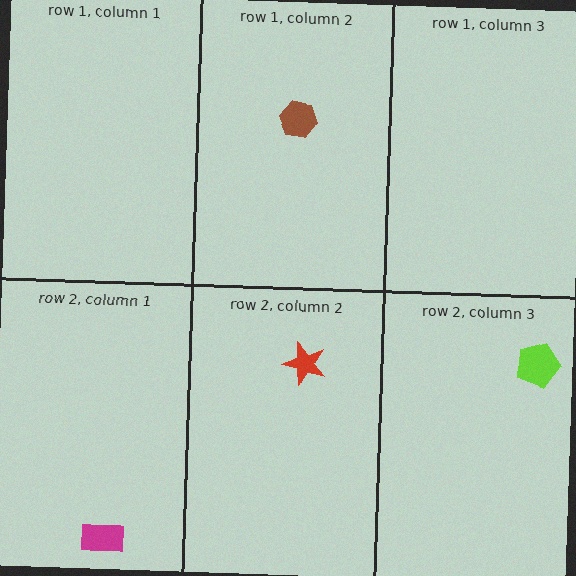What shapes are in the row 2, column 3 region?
The lime pentagon.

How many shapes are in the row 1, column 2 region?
1.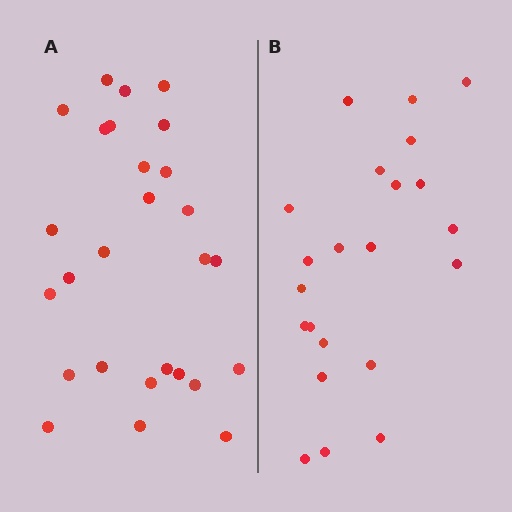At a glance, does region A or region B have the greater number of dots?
Region A (the left region) has more dots.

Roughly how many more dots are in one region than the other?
Region A has about 5 more dots than region B.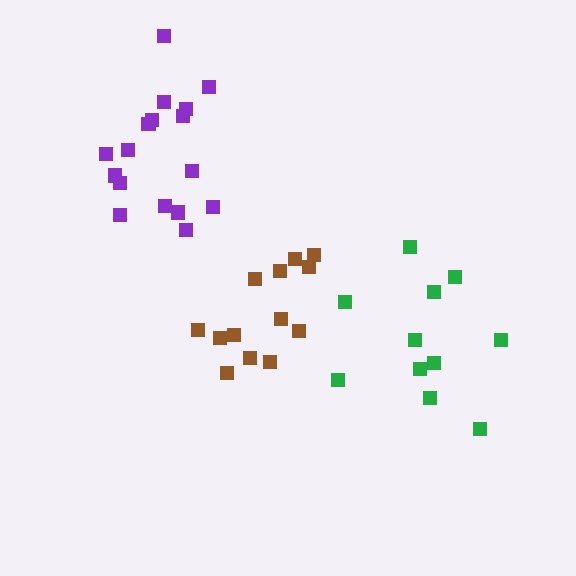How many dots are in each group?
Group 1: 13 dots, Group 2: 11 dots, Group 3: 17 dots (41 total).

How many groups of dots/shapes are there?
There are 3 groups.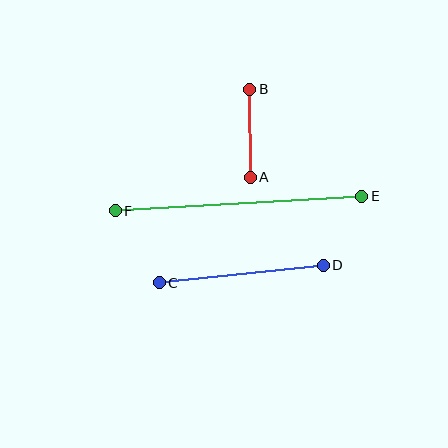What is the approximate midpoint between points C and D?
The midpoint is at approximately (241, 274) pixels.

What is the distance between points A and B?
The distance is approximately 88 pixels.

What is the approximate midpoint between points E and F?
The midpoint is at approximately (238, 204) pixels.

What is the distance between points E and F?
The distance is approximately 247 pixels.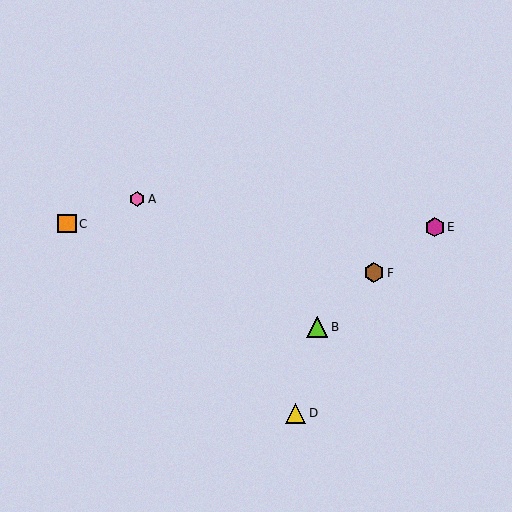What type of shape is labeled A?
Shape A is a pink hexagon.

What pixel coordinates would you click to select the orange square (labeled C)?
Click at (67, 224) to select the orange square C.